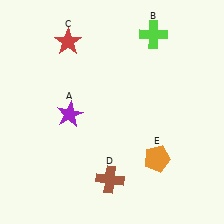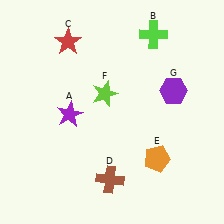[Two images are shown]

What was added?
A lime star (F), a purple hexagon (G) were added in Image 2.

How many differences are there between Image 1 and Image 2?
There are 2 differences between the two images.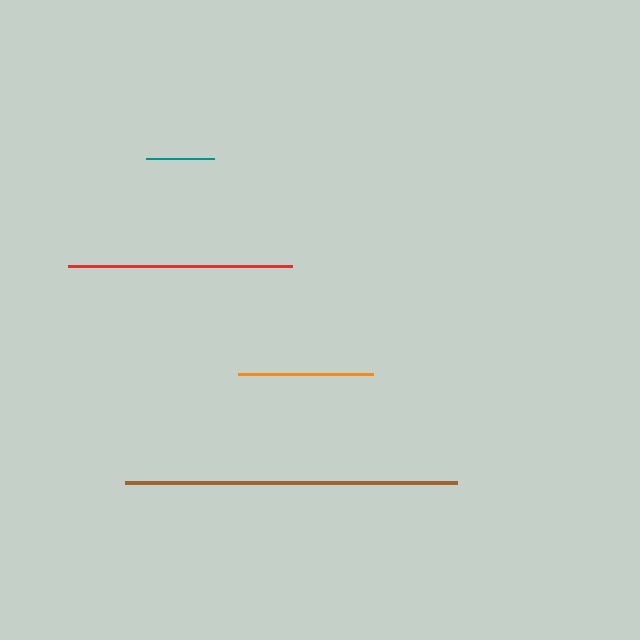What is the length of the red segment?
The red segment is approximately 224 pixels long.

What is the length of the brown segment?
The brown segment is approximately 332 pixels long.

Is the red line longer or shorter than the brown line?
The brown line is longer than the red line.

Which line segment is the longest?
The brown line is the longest at approximately 332 pixels.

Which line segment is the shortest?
The teal line is the shortest at approximately 68 pixels.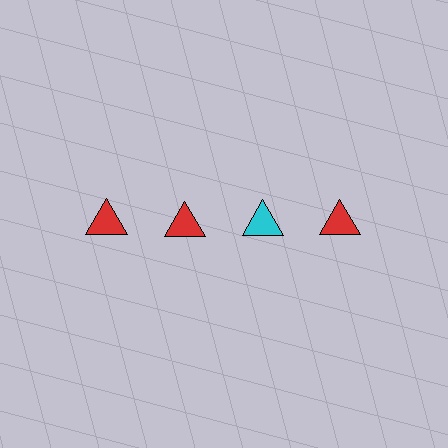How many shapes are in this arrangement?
There are 4 shapes arranged in a grid pattern.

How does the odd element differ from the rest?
It has a different color: cyan instead of red.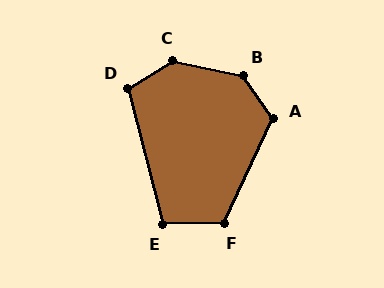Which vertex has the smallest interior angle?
E, at approximately 104 degrees.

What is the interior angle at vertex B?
Approximately 137 degrees (obtuse).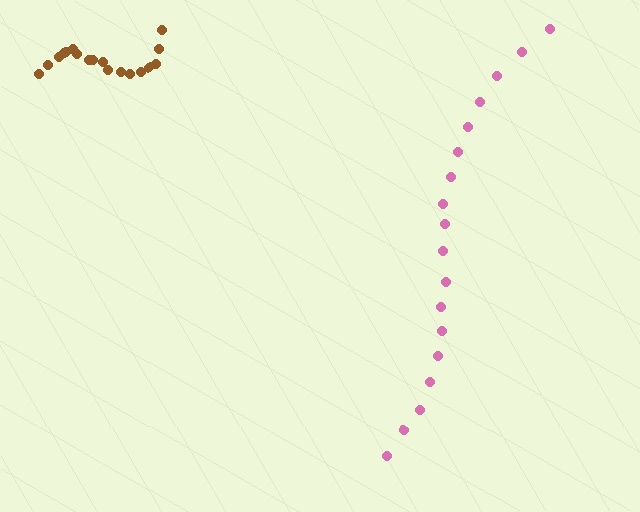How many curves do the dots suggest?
There are 2 distinct paths.